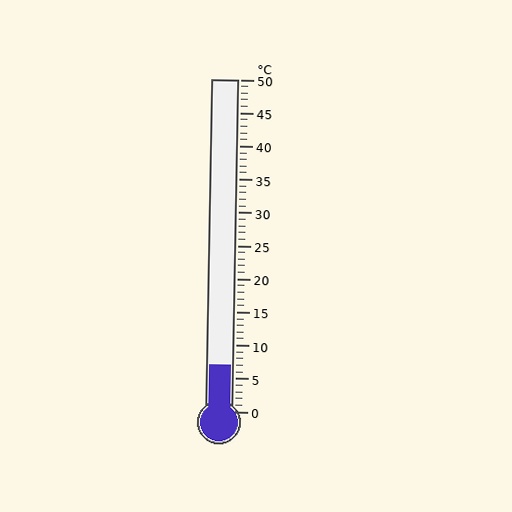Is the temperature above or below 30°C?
The temperature is below 30°C.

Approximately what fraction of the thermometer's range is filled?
The thermometer is filled to approximately 15% of its range.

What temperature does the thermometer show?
The thermometer shows approximately 7°C.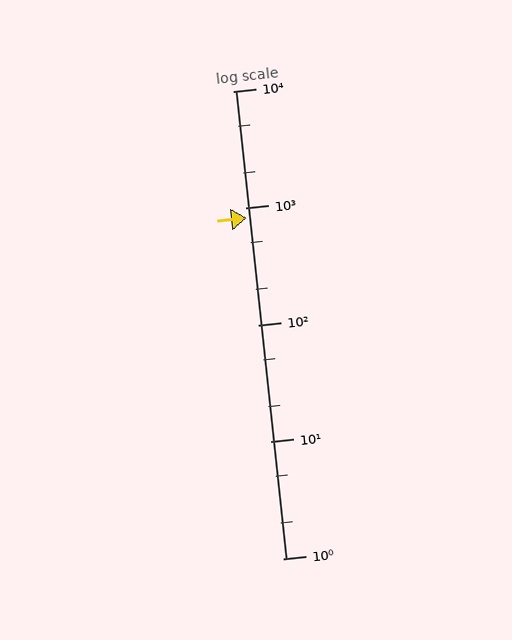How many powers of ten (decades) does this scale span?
The scale spans 4 decades, from 1 to 10000.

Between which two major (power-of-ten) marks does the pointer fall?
The pointer is between 100 and 1000.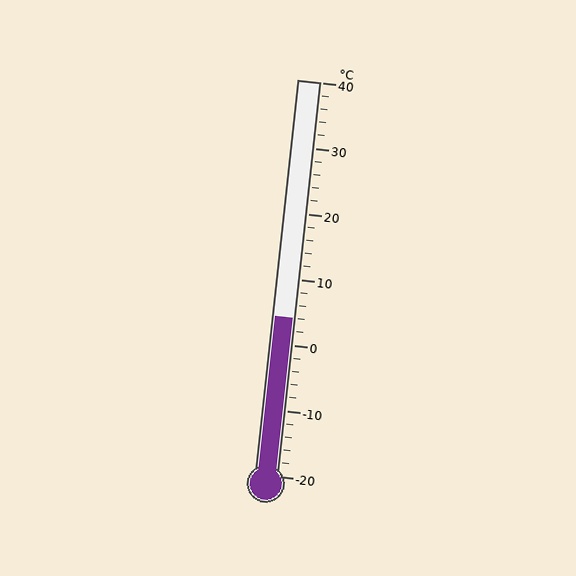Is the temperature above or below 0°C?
The temperature is above 0°C.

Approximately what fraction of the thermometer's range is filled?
The thermometer is filled to approximately 40% of its range.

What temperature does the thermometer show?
The thermometer shows approximately 4°C.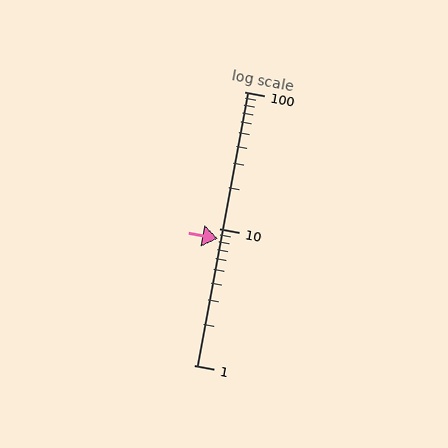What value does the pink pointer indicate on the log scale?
The pointer indicates approximately 8.4.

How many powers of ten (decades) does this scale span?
The scale spans 2 decades, from 1 to 100.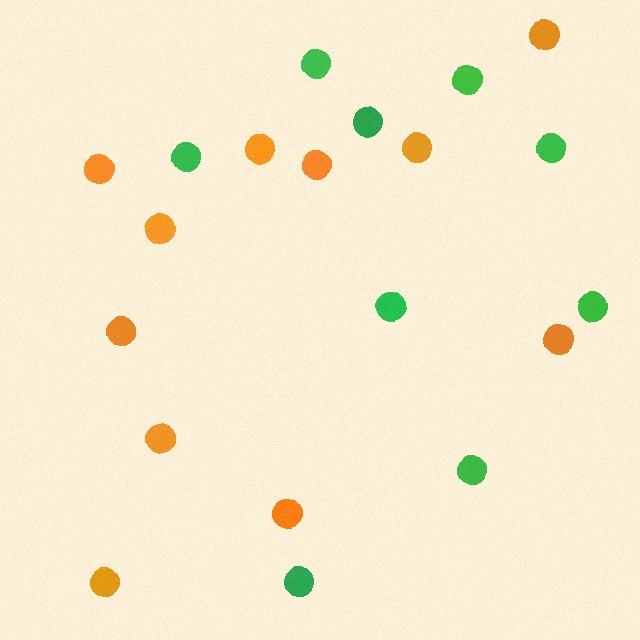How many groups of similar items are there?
There are 2 groups: one group of orange circles (11) and one group of green circles (9).